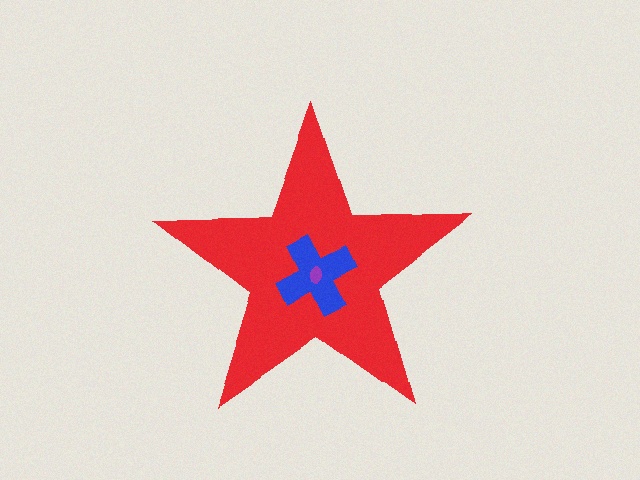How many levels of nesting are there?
3.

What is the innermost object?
The purple ellipse.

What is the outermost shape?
The red star.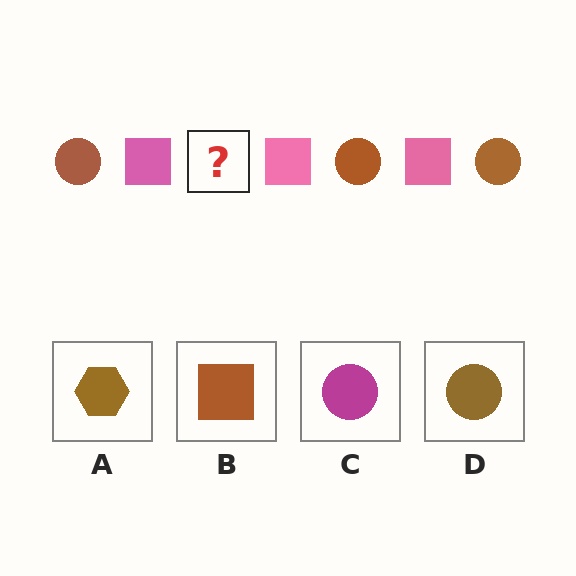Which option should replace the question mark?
Option D.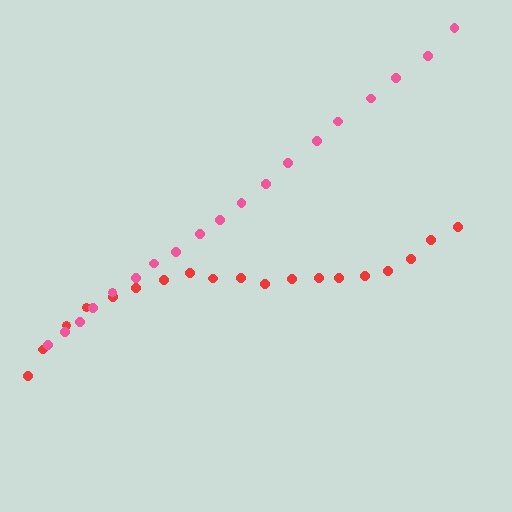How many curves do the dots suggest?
There are 2 distinct paths.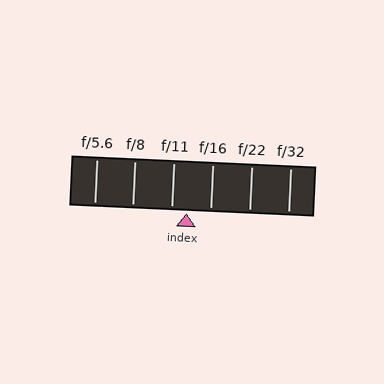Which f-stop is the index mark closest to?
The index mark is closest to f/11.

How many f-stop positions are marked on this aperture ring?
There are 6 f-stop positions marked.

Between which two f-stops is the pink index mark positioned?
The index mark is between f/11 and f/16.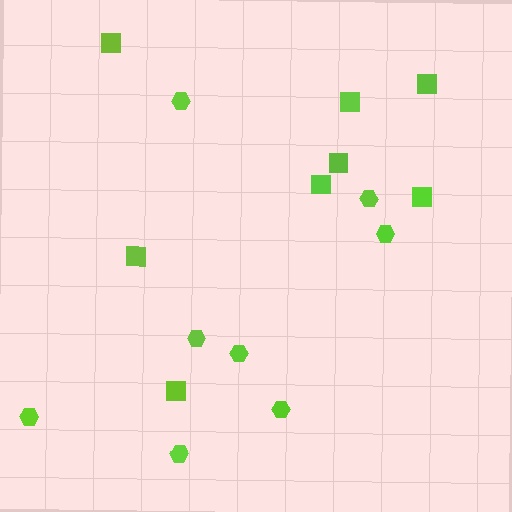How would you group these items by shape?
There are 2 groups: one group of squares (8) and one group of hexagons (8).